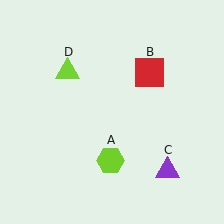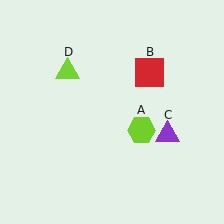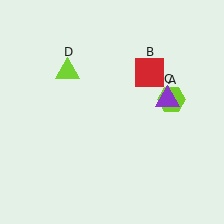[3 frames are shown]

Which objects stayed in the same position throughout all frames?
Red square (object B) and lime triangle (object D) remained stationary.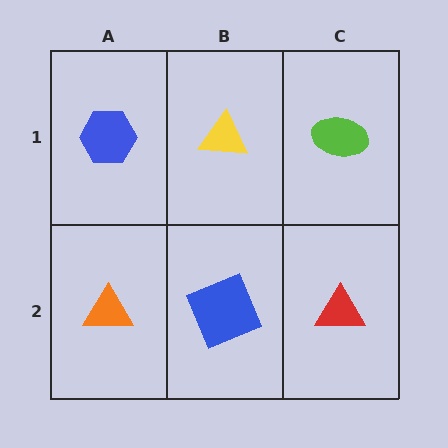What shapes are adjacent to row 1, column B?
A blue square (row 2, column B), a blue hexagon (row 1, column A), a lime ellipse (row 1, column C).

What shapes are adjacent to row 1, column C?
A red triangle (row 2, column C), a yellow triangle (row 1, column B).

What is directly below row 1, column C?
A red triangle.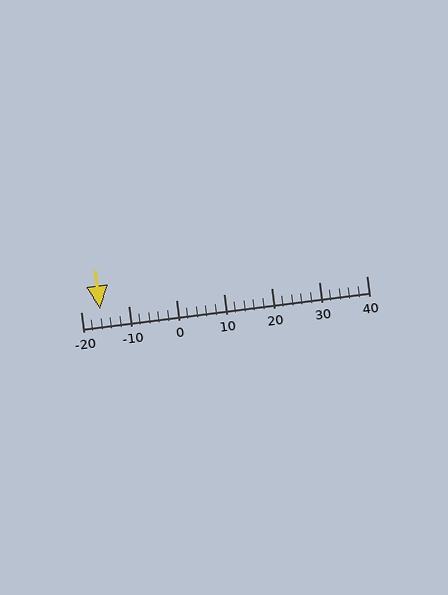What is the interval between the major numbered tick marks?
The major tick marks are spaced 10 units apart.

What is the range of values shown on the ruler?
The ruler shows values from -20 to 40.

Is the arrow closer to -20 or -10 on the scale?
The arrow is closer to -20.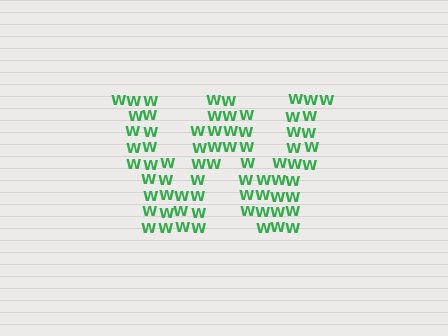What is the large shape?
The large shape is the letter W.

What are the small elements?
The small elements are letter W's.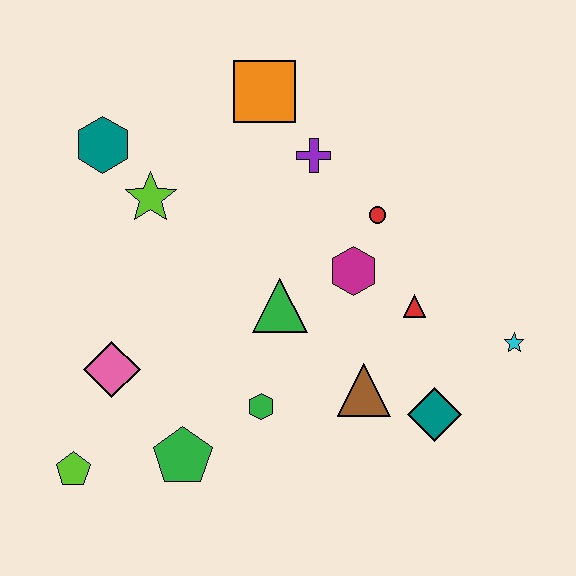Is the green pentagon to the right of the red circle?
No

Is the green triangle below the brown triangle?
No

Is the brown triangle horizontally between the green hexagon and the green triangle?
No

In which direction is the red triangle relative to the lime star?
The red triangle is to the right of the lime star.